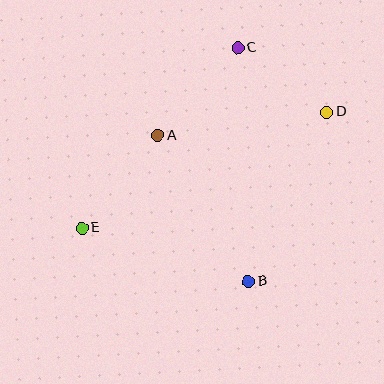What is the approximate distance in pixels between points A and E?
The distance between A and E is approximately 120 pixels.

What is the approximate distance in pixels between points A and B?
The distance between A and B is approximately 172 pixels.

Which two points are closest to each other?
Points C and D are closest to each other.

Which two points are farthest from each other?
Points D and E are farthest from each other.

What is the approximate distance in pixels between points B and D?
The distance between B and D is approximately 187 pixels.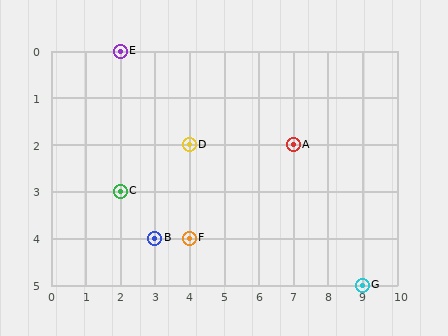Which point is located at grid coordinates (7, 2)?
Point A is at (7, 2).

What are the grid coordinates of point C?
Point C is at grid coordinates (2, 3).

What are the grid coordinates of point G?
Point G is at grid coordinates (9, 5).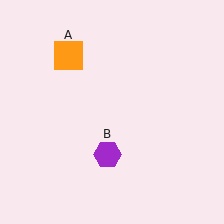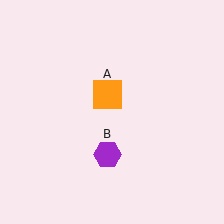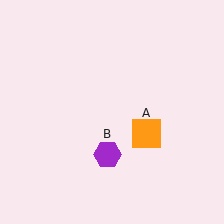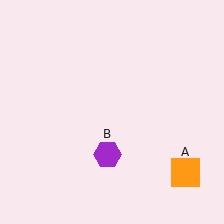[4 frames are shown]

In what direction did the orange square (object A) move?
The orange square (object A) moved down and to the right.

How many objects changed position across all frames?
1 object changed position: orange square (object A).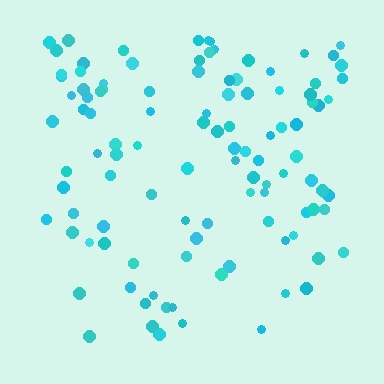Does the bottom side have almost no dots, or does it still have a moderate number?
Still a moderate number, just noticeably fewer than the top.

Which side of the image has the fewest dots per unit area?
The bottom.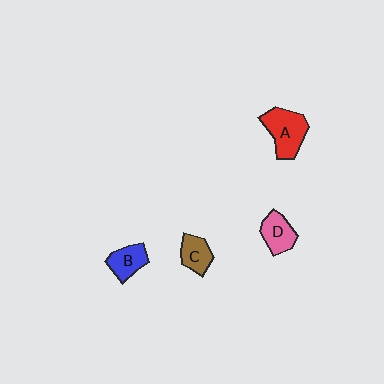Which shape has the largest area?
Shape A (red).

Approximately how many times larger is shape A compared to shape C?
Approximately 1.7 times.